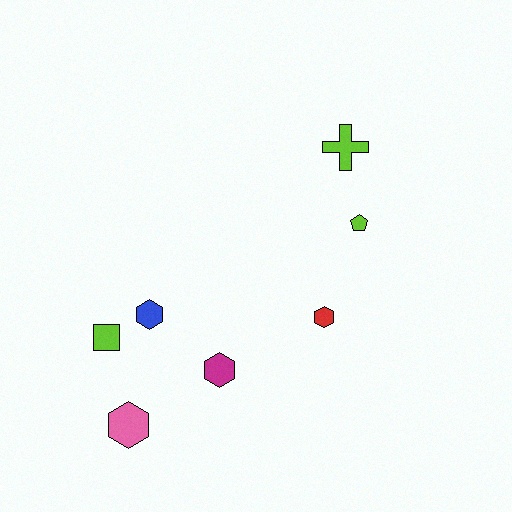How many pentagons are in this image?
There is 1 pentagon.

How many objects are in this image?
There are 7 objects.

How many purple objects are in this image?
There are no purple objects.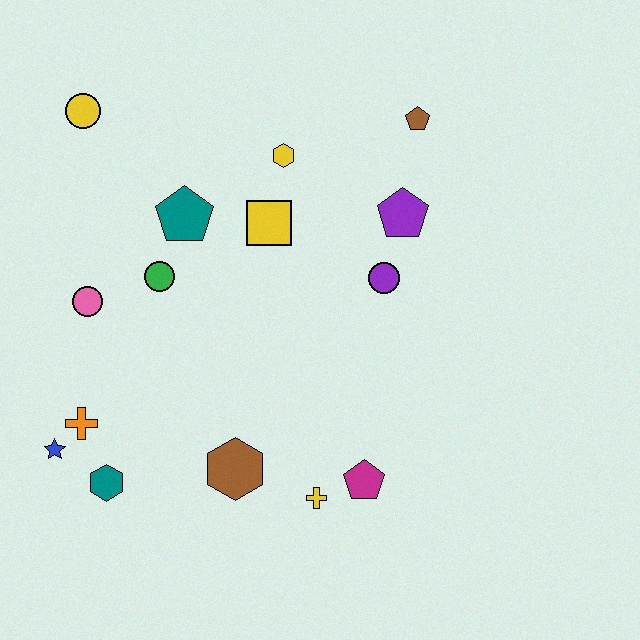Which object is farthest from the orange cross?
The brown pentagon is farthest from the orange cross.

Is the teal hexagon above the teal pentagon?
No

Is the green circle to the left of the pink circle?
No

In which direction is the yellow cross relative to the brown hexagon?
The yellow cross is to the right of the brown hexagon.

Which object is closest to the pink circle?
The green circle is closest to the pink circle.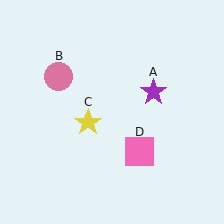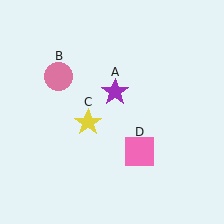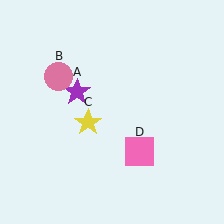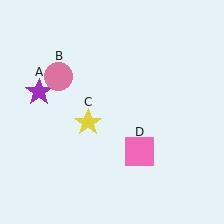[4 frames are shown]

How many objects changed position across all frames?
1 object changed position: purple star (object A).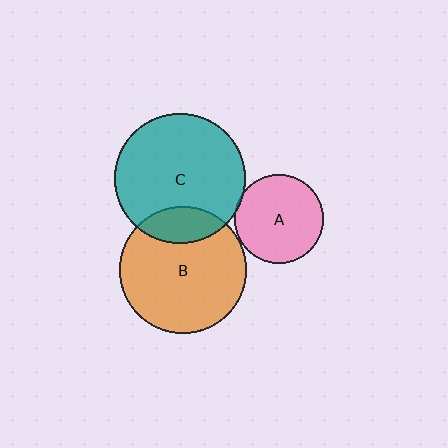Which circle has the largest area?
Circle C (teal).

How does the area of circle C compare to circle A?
Approximately 2.1 times.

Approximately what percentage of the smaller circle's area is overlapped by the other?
Approximately 5%.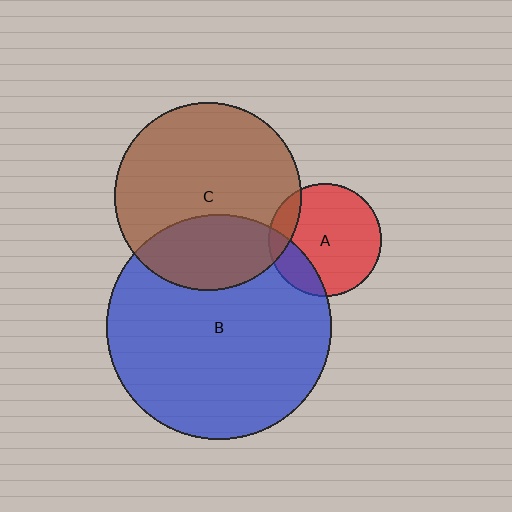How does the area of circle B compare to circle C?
Approximately 1.4 times.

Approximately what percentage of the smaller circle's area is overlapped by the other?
Approximately 15%.